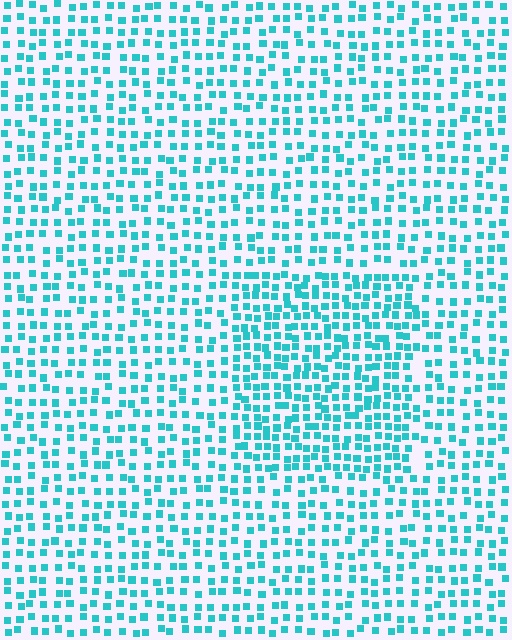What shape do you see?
I see a rectangle.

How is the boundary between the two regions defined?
The boundary is defined by a change in element density (approximately 1.6x ratio). All elements are the same color, size, and shape.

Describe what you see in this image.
The image contains small cyan elements arranged at two different densities. A rectangle-shaped region is visible where the elements are more densely packed than the surrounding area.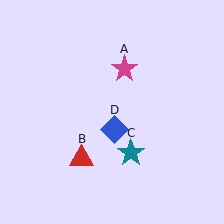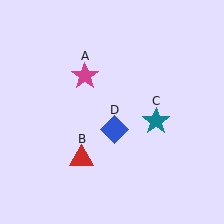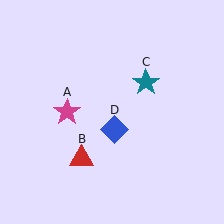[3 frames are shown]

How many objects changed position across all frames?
2 objects changed position: magenta star (object A), teal star (object C).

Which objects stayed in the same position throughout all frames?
Red triangle (object B) and blue diamond (object D) remained stationary.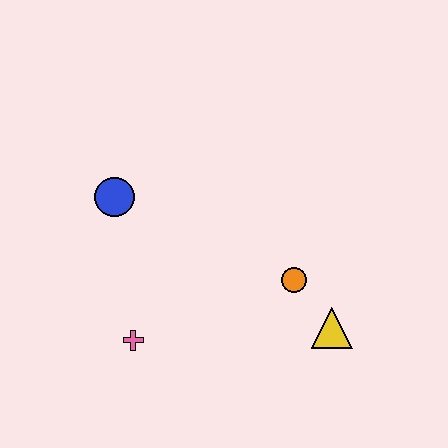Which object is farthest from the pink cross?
The yellow triangle is farthest from the pink cross.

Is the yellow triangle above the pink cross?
Yes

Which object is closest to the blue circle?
The pink cross is closest to the blue circle.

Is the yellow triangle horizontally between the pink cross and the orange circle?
No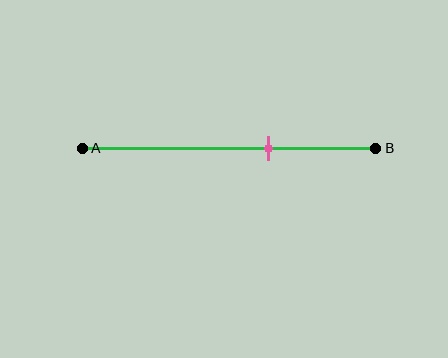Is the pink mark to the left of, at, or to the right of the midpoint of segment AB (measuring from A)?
The pink mark is to the right of the midpoint of segment AB.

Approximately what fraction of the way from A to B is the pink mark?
The pink mark is approximately 65% of the way from A to B.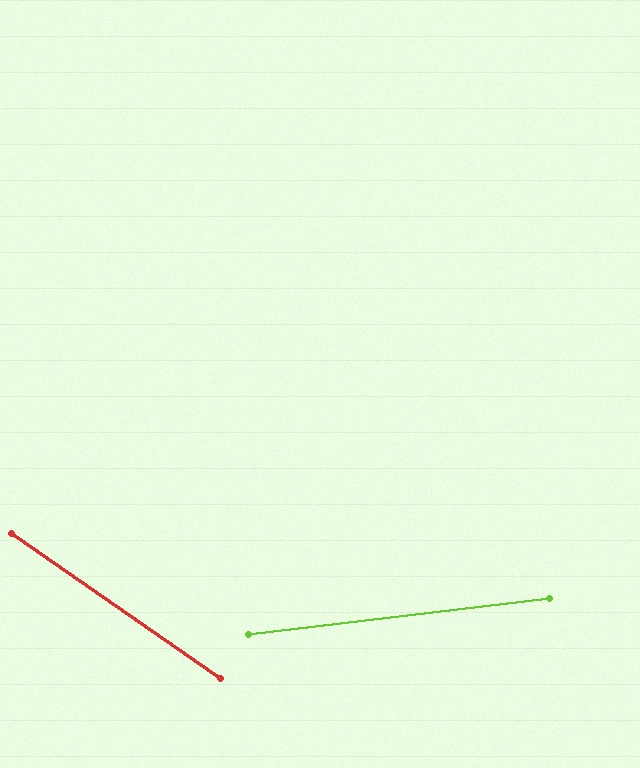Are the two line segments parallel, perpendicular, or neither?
Neither parallel nor perpendicular — they differ by about 42°.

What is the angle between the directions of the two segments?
Approximately 42 degrees.